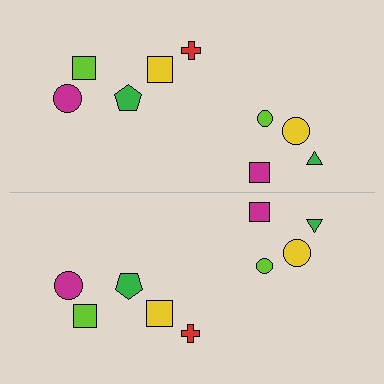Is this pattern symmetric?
Yes, this pattern has bilateral (reflection) symmetry.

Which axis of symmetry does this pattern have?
The pattern has a horizontal axis of symmetry running through the center of the image.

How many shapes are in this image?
There are 18 shapes in this image.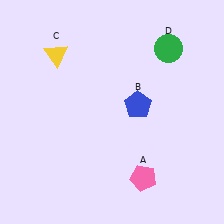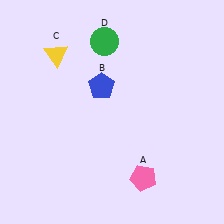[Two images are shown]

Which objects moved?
The objects that moved are: the blue pentagon (B), the green circle (D).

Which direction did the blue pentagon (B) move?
The blue pentagon (B) moved left.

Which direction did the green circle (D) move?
The green circle (D) moved left.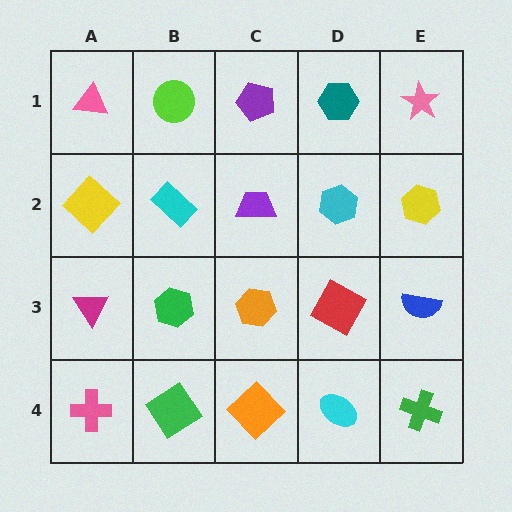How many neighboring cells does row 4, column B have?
3.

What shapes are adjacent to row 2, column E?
A pink star (row 1, column E), a blue semicircle (row 3, column E), a cyan hexagon (row 2, column D).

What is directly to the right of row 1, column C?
A teal hexagon.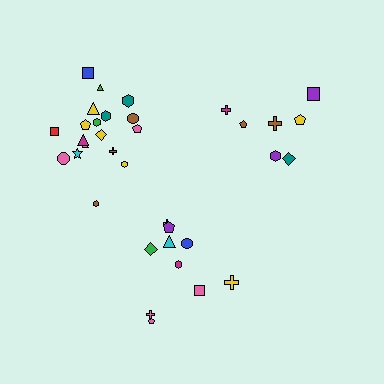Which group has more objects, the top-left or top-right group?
The top-left group.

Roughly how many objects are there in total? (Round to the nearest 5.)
Roughly 35 objects in total.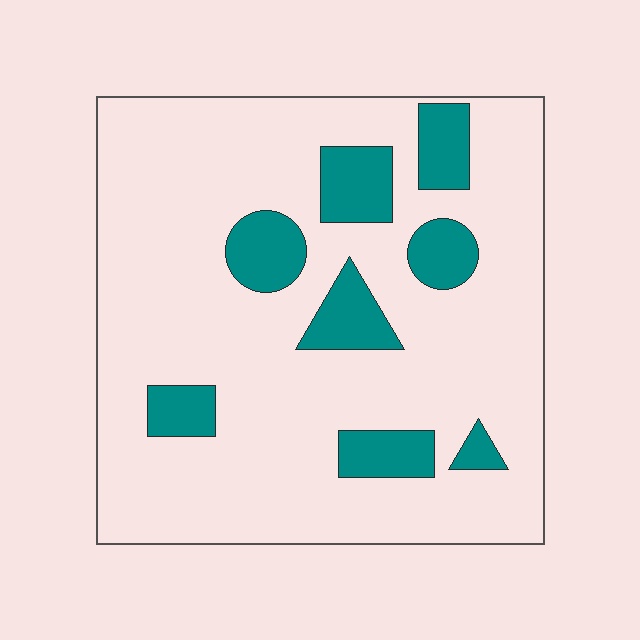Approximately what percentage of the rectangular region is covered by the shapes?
Approximately 15%.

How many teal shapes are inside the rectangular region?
8.